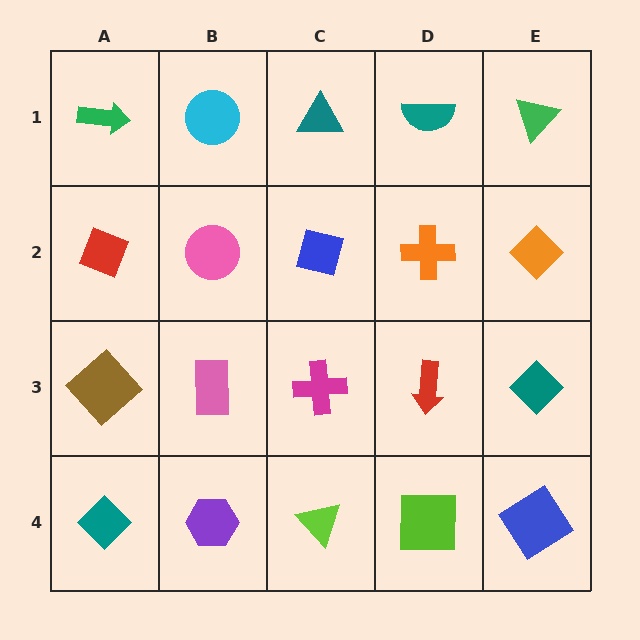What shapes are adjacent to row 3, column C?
A blue square (row 2, column C), a lime triangle (row 4, column C), a pink rectangle (row 3, column B), a red arrow (row 3, column D).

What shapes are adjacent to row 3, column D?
An orange cross (row 2, column D), a lime square (row 4, column D), a magenta cross (row 3, column C), a teal diamond (row 3, column E).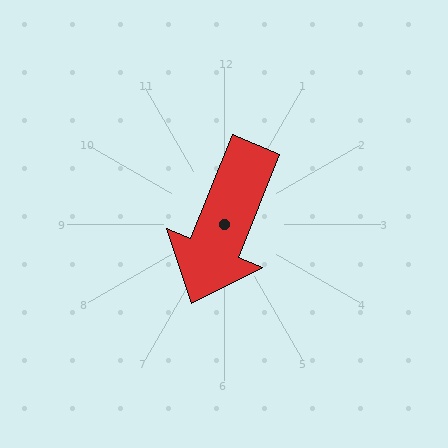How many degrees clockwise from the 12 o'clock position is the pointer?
Approximately 202 degrees.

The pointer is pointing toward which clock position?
Roughly 7 o'clock.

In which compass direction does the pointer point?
South.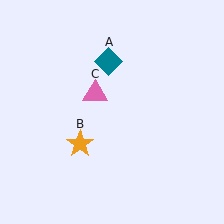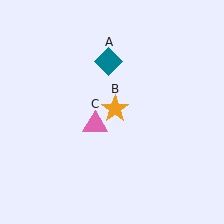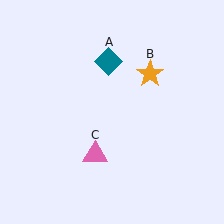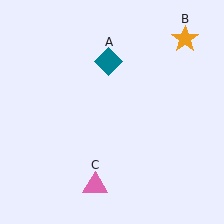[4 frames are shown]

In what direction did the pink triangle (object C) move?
The pink triangle (object C) moved down.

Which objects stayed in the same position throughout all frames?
Teal diamond (object A) remained stationary.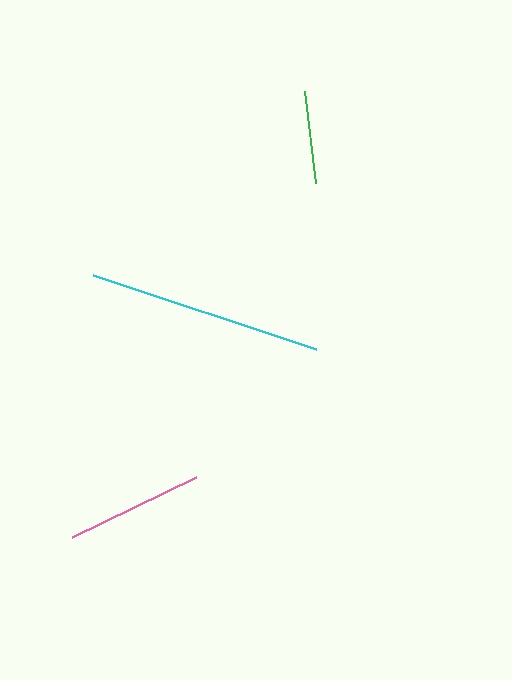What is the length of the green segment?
The green segment is approximately 92 pixels long.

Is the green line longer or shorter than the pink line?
The pink line is longer than the green line.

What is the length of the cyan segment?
The cyan segment is approximately 236 pixels long.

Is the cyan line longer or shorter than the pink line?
The cyan line is longer than the pink line.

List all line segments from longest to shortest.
From longest to shortest: cyan, pink, green.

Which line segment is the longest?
The cyan line is the longest at approximately 236 pixels.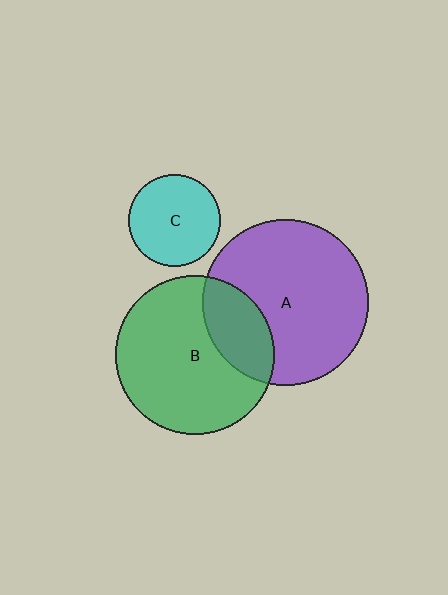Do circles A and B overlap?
Yes.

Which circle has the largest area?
Circle A (purple).